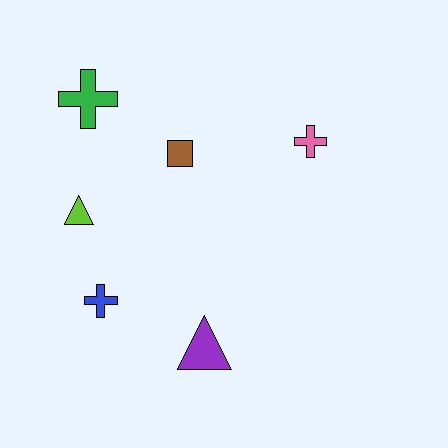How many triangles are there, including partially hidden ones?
There are 2 triangles.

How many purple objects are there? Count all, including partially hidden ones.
There is 1 purple object.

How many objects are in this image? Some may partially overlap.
There are 6 objects.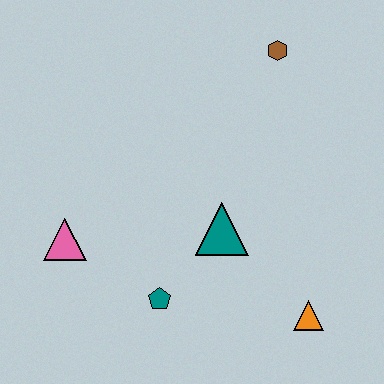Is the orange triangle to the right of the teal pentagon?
Yes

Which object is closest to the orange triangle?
The teal triangle is closest to the orange triangle.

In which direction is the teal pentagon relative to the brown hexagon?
The teal pentagon is below the brown hexagon.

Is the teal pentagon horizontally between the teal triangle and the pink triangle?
Yes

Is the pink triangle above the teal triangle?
No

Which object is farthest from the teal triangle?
The brown hexagon is farthest from the teal triangle.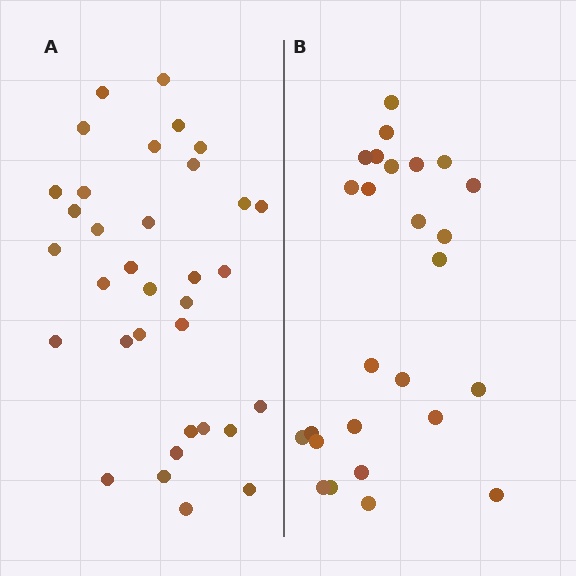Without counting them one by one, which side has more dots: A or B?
Region A (the left region) has more dots.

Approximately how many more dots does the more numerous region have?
Region A has roughly 8 or so more dots than region B.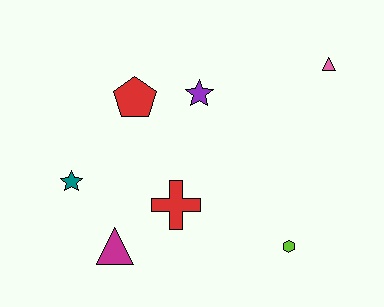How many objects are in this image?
There are 7 objects.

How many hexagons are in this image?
There is 1 hexagon.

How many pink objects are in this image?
There is 1 pink object.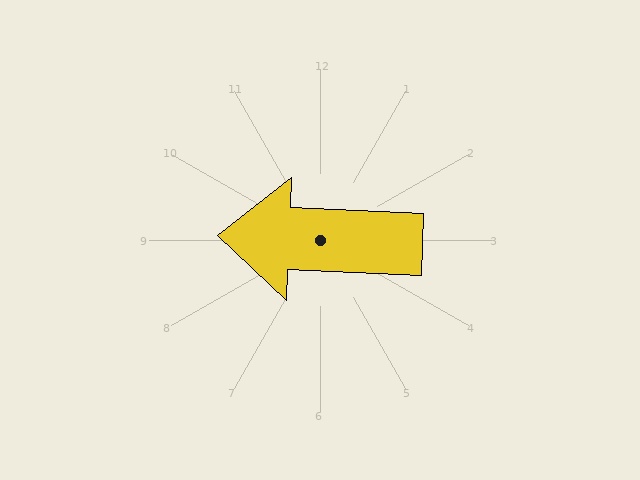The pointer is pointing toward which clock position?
Roughly 9 o'clock.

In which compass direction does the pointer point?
West.